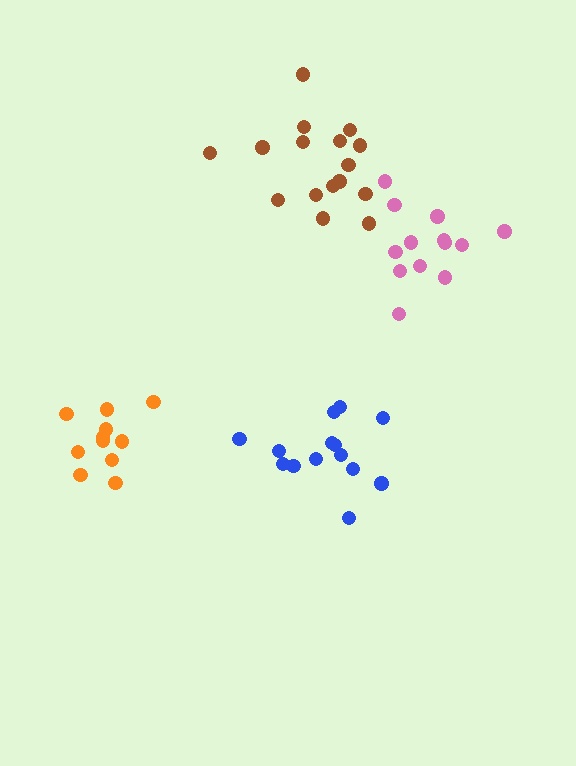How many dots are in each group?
Group 1: 16 dots, Group 2: 13 dots, Group 3: 14 dots, Group 4: 11 dots (54 total).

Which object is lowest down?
The blue cluster is bottommost.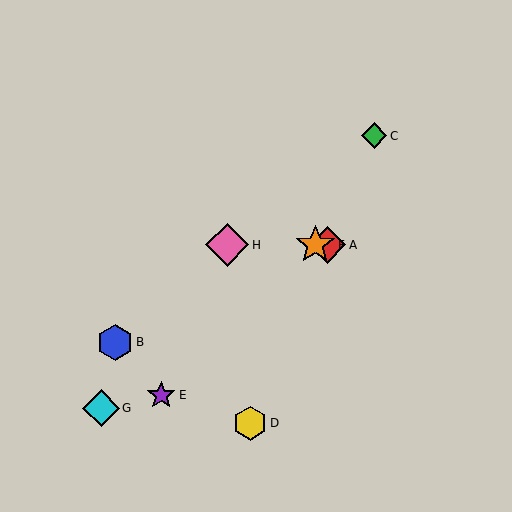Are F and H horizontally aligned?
Yes, both are at y≈245.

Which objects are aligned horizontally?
Objects A, F, H are aligned horizontally.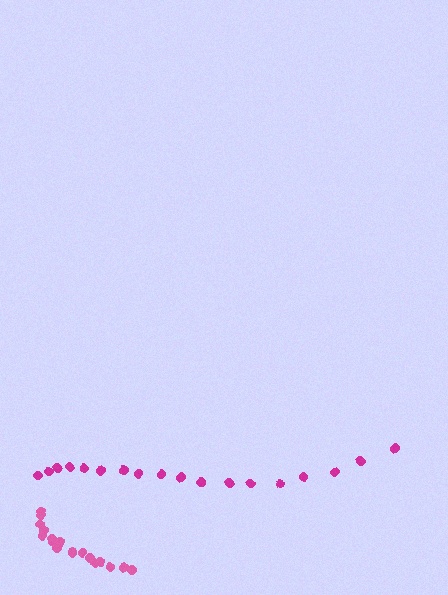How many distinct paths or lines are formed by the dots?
There are 2 distinct paths.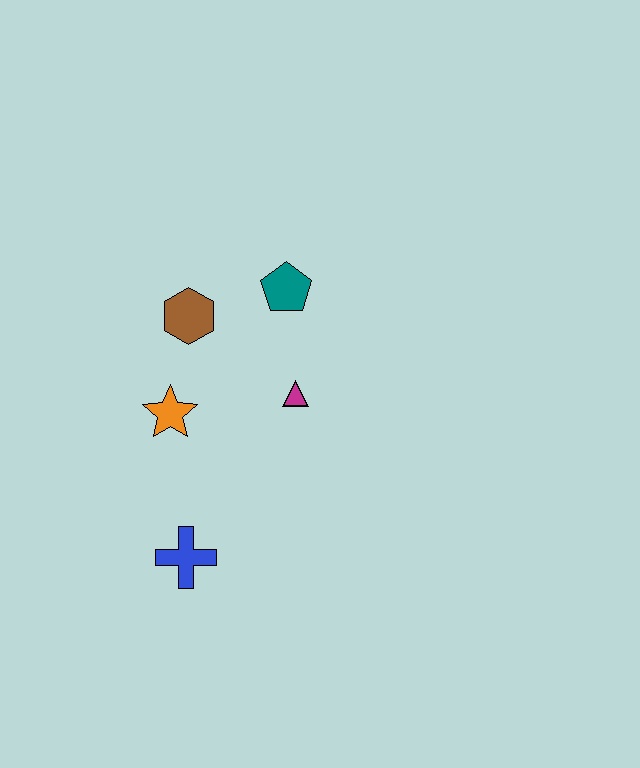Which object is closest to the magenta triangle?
The teal pentagon is closest to the magenta triangle.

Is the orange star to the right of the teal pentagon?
No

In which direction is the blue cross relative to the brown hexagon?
The blue cross is below the brown hexagon.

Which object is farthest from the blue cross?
The teal pentagon is farthest from the blue cross.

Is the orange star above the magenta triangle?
No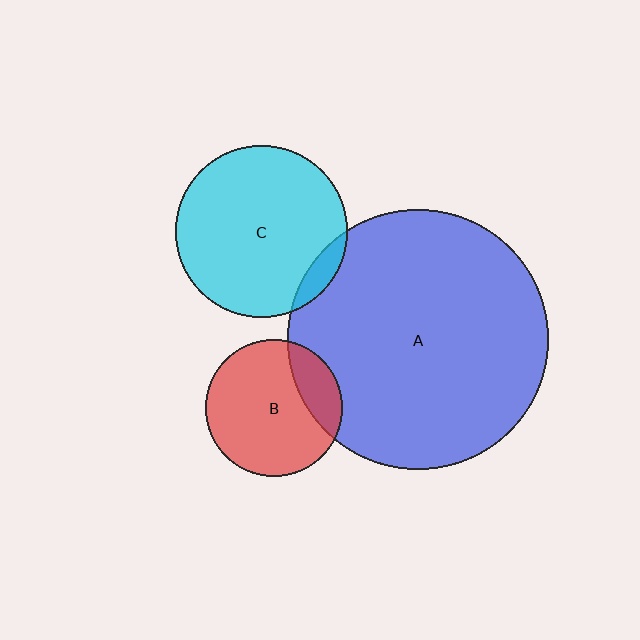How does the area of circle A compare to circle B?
Approximately 3.6 times.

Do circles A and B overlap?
Yes.